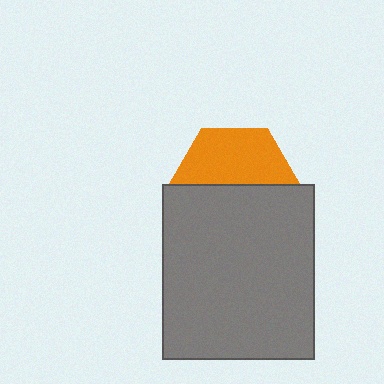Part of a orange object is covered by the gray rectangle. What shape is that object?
It is a hexagon.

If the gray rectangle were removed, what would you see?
You would see the complete orange hexagon.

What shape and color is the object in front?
The object in front is a gray rectangle.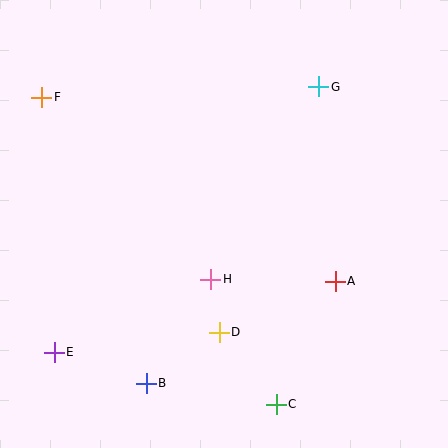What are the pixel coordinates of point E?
Point E is at (54, 352).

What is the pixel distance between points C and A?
The distance between C and A is 136 pixels.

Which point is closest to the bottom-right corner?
Point C is closest to the bottom-right corner.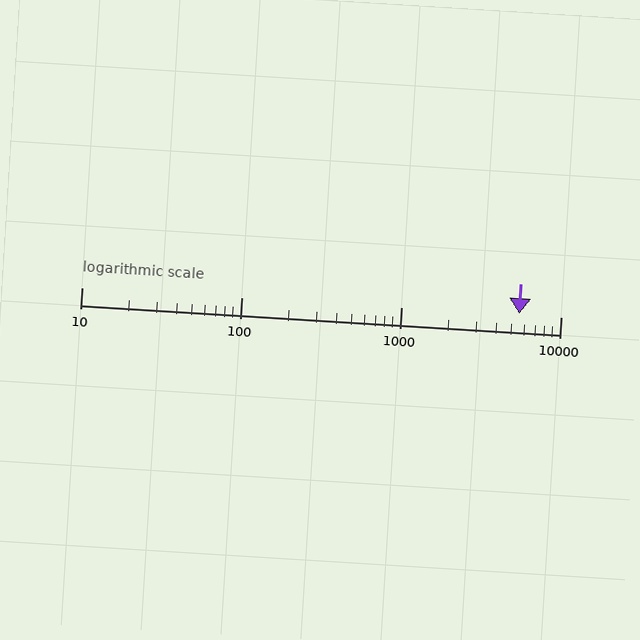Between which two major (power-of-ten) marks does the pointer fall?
The pointer is between 1000 and 10000.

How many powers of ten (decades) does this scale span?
The scale spans 3 decades, from 10 to 10000.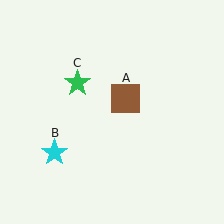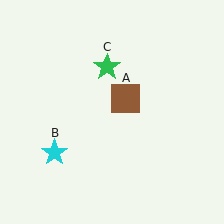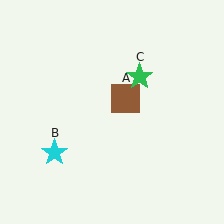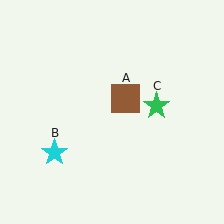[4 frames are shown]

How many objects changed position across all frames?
1 object changed position: green star (object C).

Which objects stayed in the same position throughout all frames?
Brown square (object A) and cyan star (object B) remained stationary.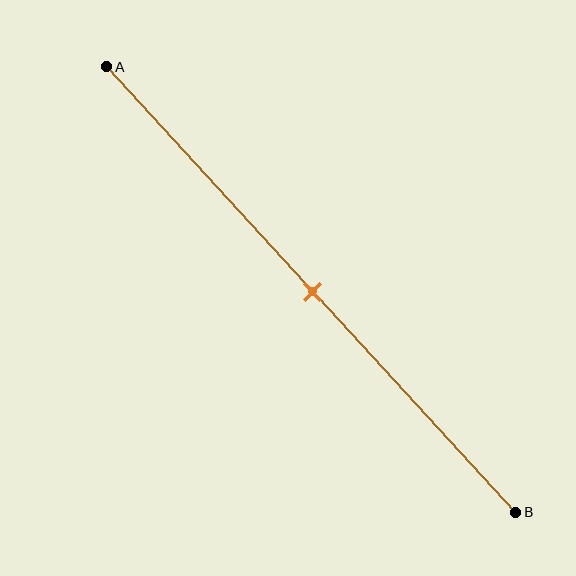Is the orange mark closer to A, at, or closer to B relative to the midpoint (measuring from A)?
The orange mark is approximately at the midpoint of segment AB.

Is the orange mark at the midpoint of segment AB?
Yes, the mark is approximately at the midpoint.